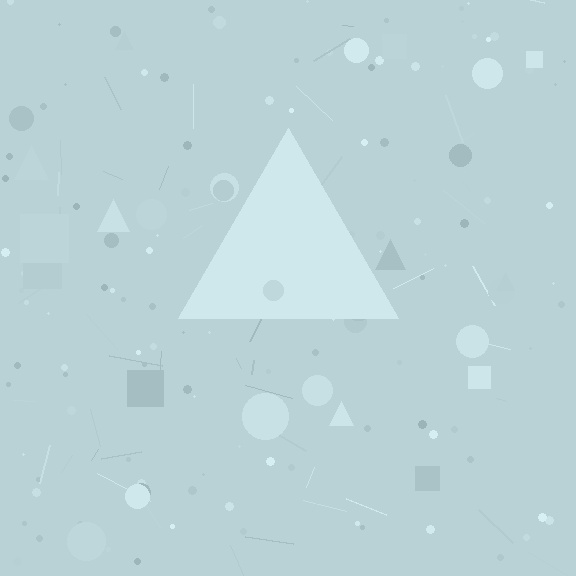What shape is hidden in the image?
A triangle is hidden in the image.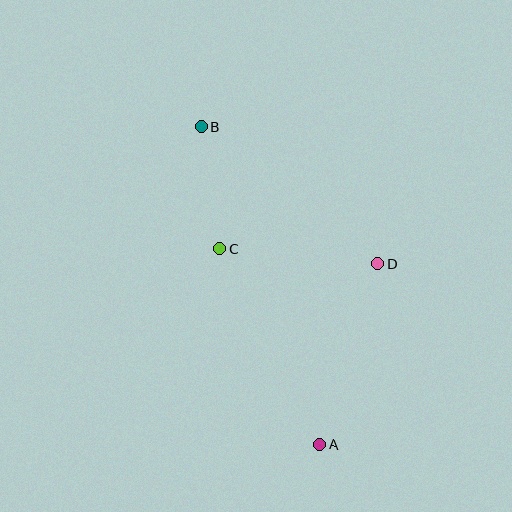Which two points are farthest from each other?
Points A and B are farthest from each other.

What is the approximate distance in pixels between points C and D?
The distance between C and D is approximately 158 pixels.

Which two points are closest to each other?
Points B and C are closest to each other.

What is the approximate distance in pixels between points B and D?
The distance between B and D is approximately 223 pixels.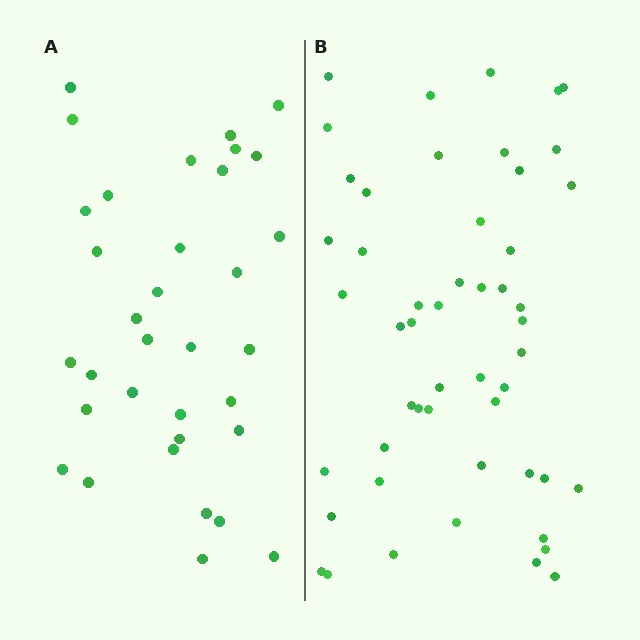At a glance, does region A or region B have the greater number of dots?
Region B (the right region) has more dots.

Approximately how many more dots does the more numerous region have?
Region B has approximately 15 more dots than region A.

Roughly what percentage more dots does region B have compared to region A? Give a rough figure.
About 50% more.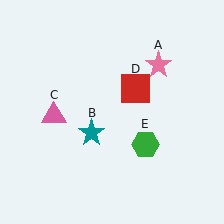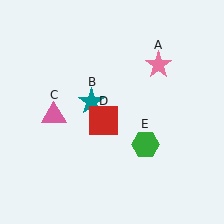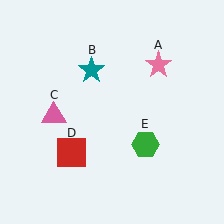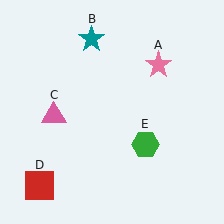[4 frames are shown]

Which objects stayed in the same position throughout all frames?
Pink star (object A) and pink triangle (object C) and green hexagon (object E) remained stationary.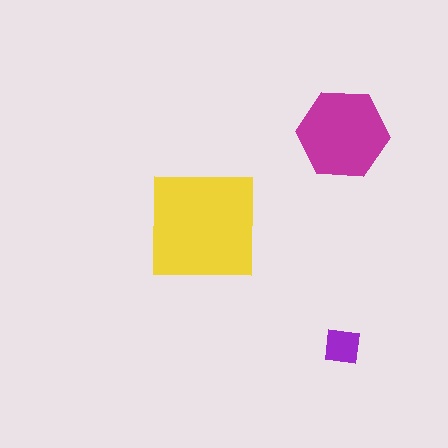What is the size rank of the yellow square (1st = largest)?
1st.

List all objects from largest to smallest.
The yellow square, the magenta hexagon, the purple square.